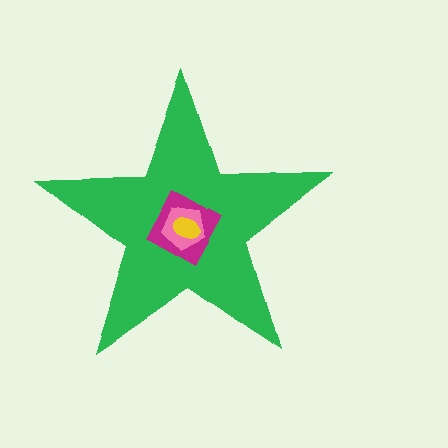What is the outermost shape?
The green star.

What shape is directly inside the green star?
The magenta diamond.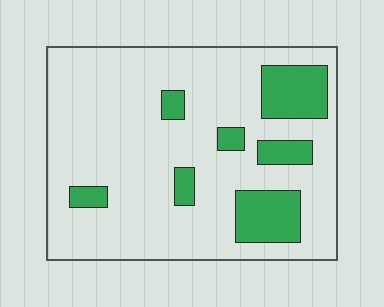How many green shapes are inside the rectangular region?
7.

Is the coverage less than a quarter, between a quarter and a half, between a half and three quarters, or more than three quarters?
Less than a quarter.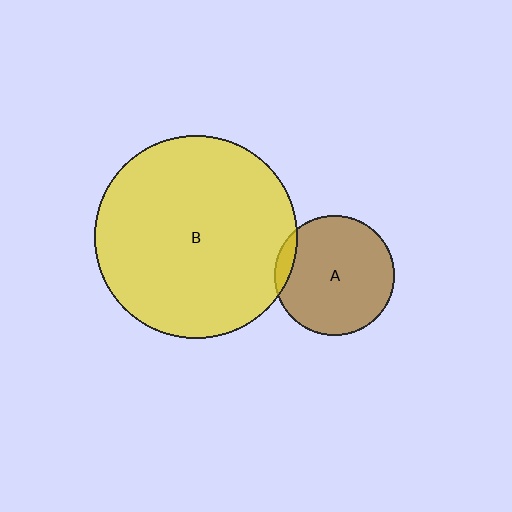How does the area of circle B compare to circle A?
Approximately 2.9 times.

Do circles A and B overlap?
Yes.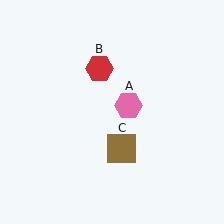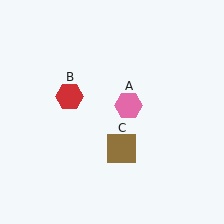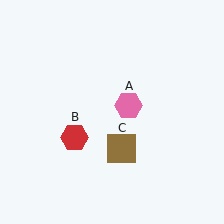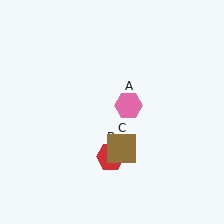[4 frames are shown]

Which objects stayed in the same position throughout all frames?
Pink hexagon (object A) and brown square (object C) remained stationary.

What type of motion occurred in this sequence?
The red hexagon (object B) rotated counterclockwise around the center of the scene.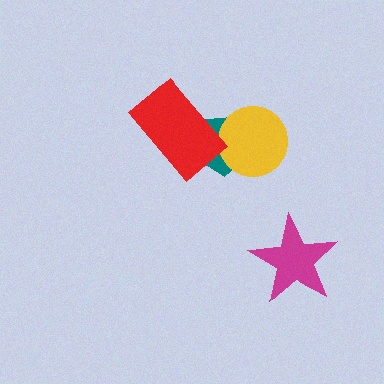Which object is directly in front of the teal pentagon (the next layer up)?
The yellow circle is directly in front of the teal pentagon.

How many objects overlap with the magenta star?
0 objects overlap with the magenta star.